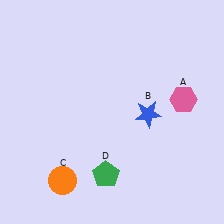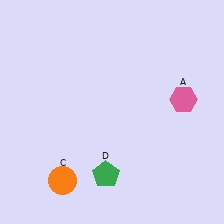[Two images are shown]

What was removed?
The blue star (B) was removed in Image 2.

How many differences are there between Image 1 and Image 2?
There is 1 difference between the two images.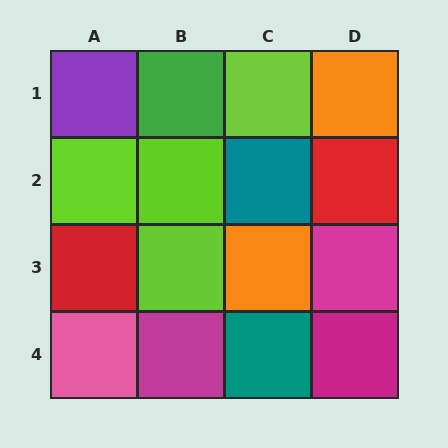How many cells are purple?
1 cell is purple.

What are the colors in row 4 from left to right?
Pink, magenta, teal, magenta.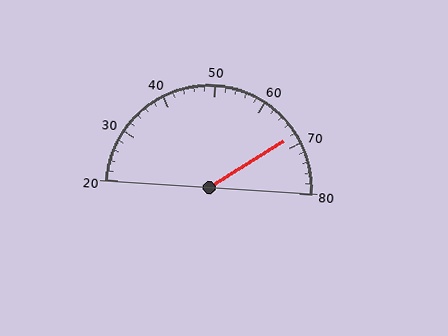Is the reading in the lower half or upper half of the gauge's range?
The reading is in the upper half of the range (20 to 80).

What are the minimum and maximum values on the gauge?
The gauge ranges from 20 to 80.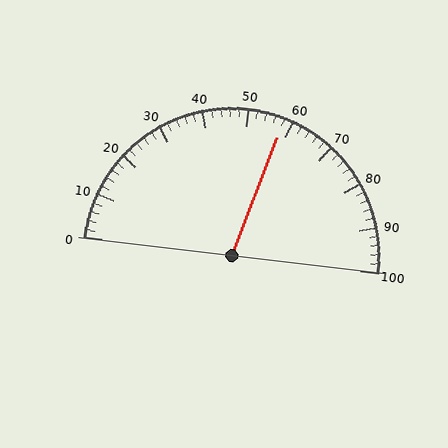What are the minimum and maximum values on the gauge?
The gauge ranges from 0 to 100.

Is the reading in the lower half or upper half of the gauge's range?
The reading is in the upper half of the range (0 to 100).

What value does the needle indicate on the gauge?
The needle indicates approximately 58.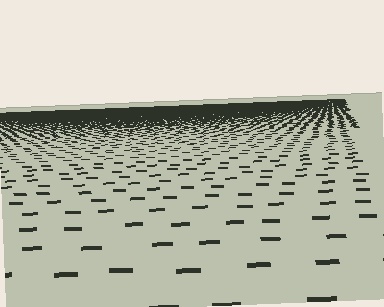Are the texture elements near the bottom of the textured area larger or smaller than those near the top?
Larger. Near the bottom, elements are closer to the viewer and appear at a bigger on-screen size.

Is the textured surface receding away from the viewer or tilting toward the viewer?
The surface is receding away from the viewer. Texture elements get smaller and denser toward the top.